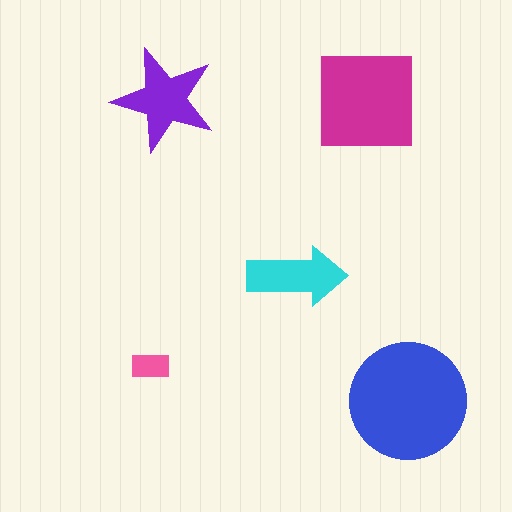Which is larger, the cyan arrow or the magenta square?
The magenta square.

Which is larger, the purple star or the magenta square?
The magenta square.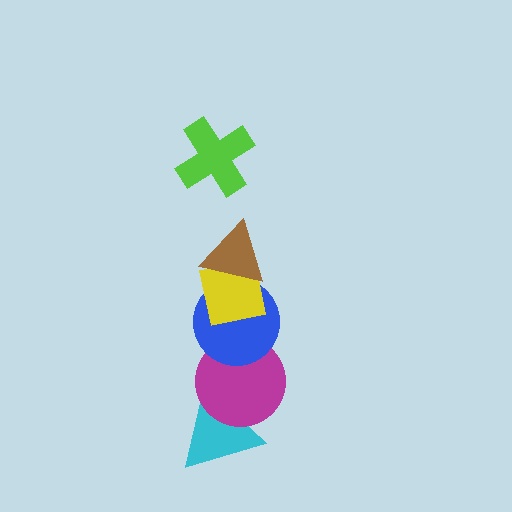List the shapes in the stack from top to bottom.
From top to bottom: the lime cross, the brown triangle, the yellow square, the blue circle, the magenta circle, the cyan triangle.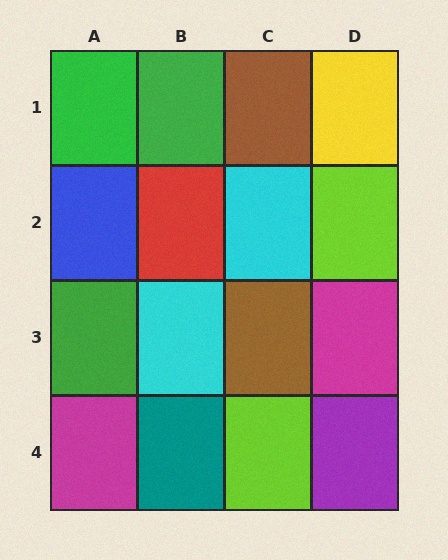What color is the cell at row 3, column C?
Brown.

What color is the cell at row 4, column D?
Purple.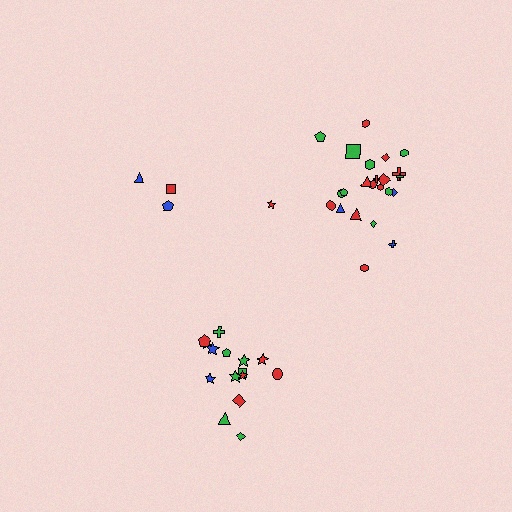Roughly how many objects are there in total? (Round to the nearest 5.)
Roughly 45 objects in total.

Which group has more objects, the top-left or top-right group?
The top-right group.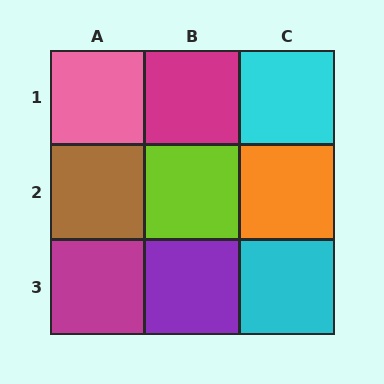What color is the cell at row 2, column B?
Lime.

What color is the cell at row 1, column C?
Cyan.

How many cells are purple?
1 cell is purple.